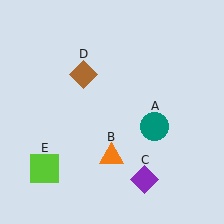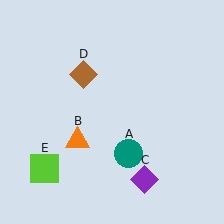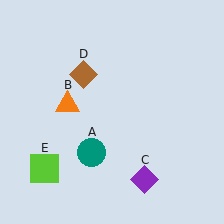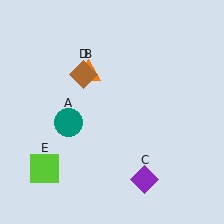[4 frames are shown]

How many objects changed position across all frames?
2 objects changed position: teal circle (object A), orange triangle (object B).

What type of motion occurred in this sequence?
The teal circle (object A), orange triangle (object B) rotated clockwise around the center of the scene.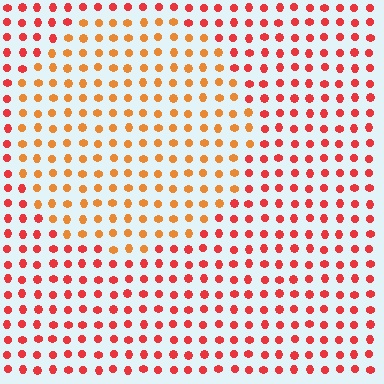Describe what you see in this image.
The image is filled with small red elements in a uniform arrangement. A circle-shaped region is visible where the elements are tinted to a slightly different hue, forming a subtle color boundary.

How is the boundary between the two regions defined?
The boundary is defined purely by a slight shift in hue (about 31 degrees). Spacing, size, and orientation are identical on both sides.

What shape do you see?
I see a circle.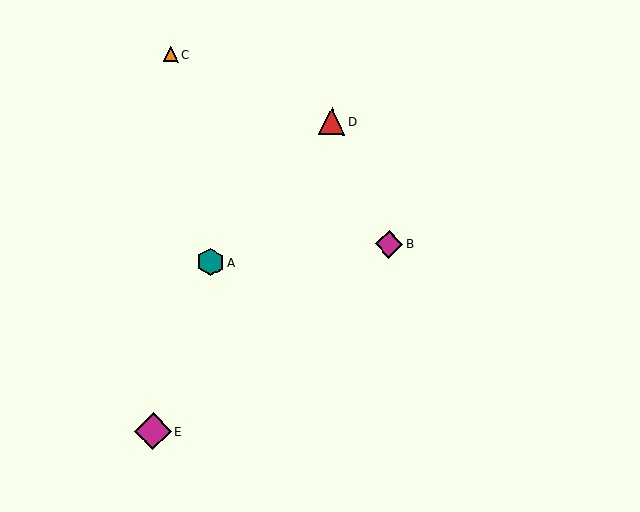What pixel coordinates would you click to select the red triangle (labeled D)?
Click at (332, 122) to select the red triangle D.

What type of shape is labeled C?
Shape C is an orange triangle.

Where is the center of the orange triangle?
The center of the orange triangle is at (171, 54).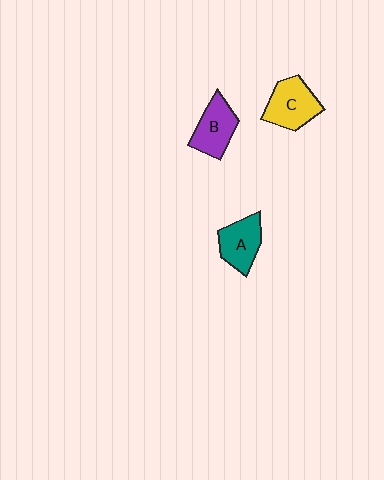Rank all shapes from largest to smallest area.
From largest to smallest: C (yellow), B (purple), A (teal).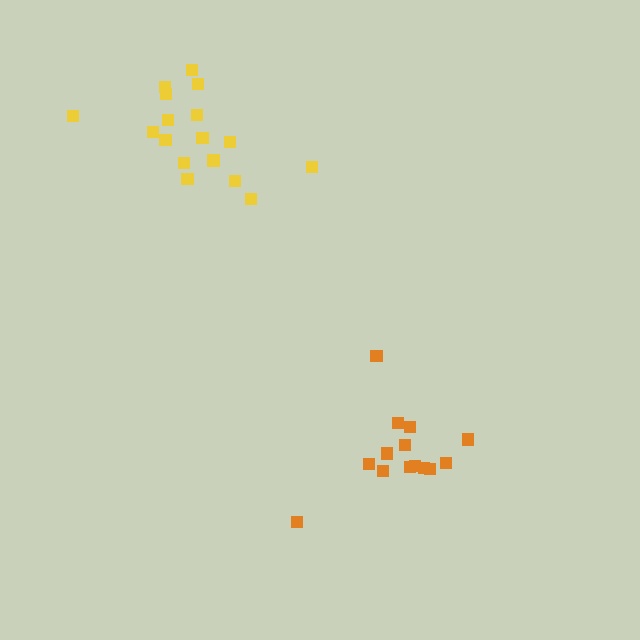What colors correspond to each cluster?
The clusters are colored: orange, yellow.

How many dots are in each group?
Group 1: 14 dots, Group 2: 17 dots (31 total).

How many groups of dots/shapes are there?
There are 2 groups.